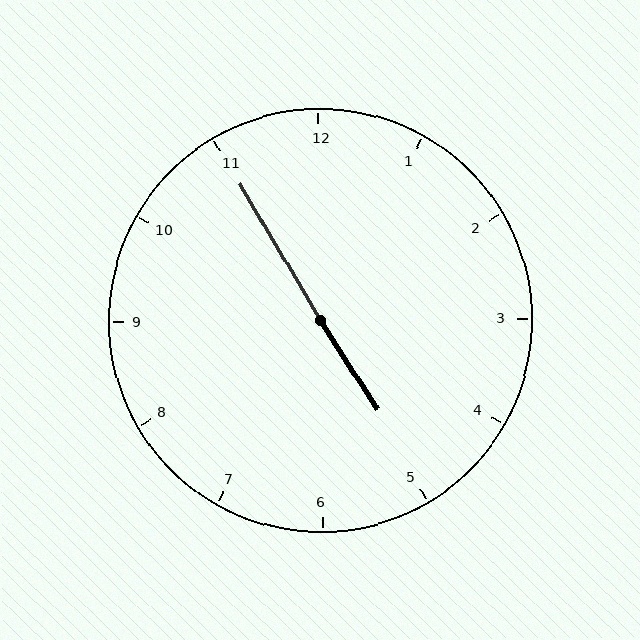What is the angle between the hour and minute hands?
Approximately 178 degrees.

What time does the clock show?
4:55.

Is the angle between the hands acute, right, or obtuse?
It is obtuse.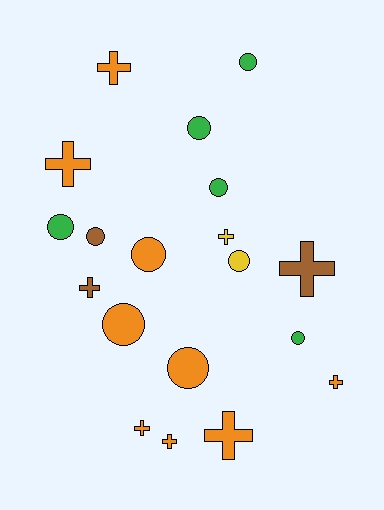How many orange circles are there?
There are 3 orange circles.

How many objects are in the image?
There are 19 objects.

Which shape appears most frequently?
Circle, with 10 objects.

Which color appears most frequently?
Orange, with 9 objects.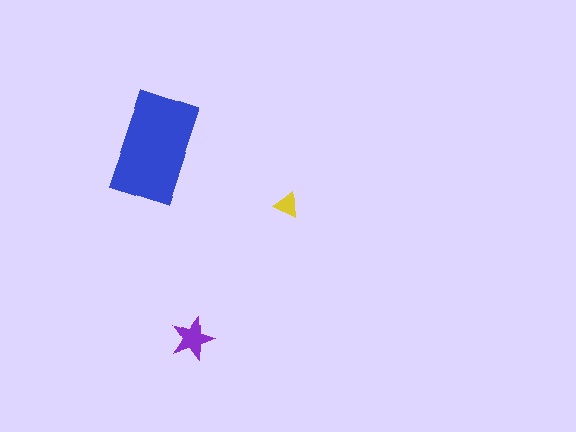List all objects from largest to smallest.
The blue rectangle, the purple star, the yellow triangle.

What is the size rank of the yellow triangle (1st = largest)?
3rd.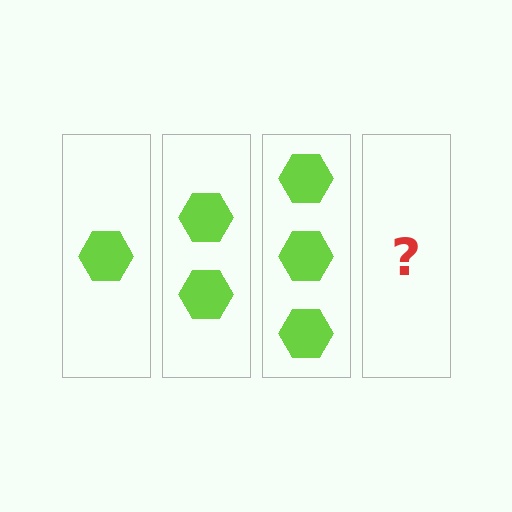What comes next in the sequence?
The next element should be 4 hexagons.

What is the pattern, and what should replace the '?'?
The pattern is that each step adds one more hexagon. The '?' should be 4 hexagons.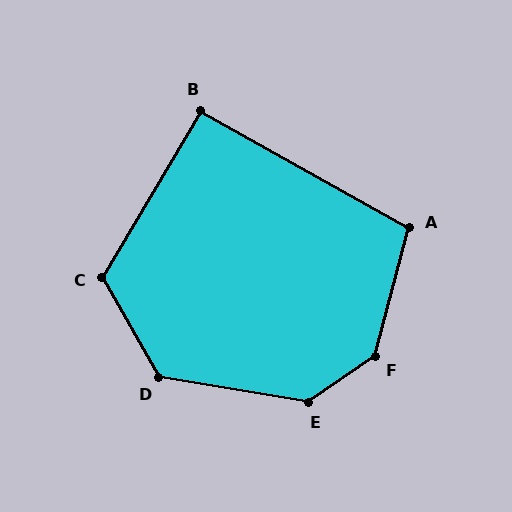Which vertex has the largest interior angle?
F, at approximately 140 degrees.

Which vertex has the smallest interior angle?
B, at approximately 91 degrees.